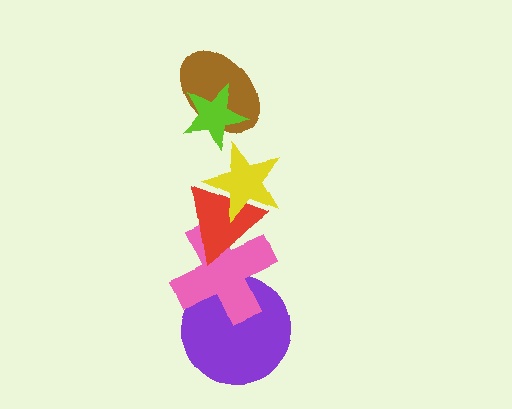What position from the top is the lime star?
The lime star is 1st from the top.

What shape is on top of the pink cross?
The red triangle is on top of the pink cross.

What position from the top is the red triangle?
The red triangle is 4th from the top.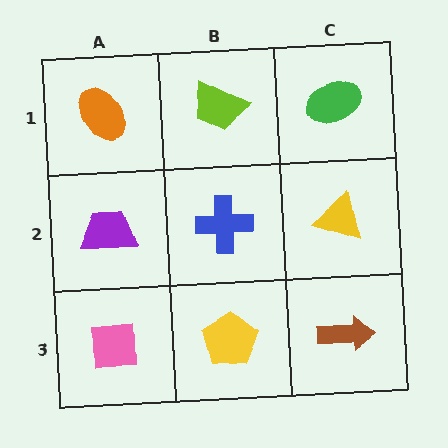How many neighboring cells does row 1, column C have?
2.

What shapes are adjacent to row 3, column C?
A yellow triangle (row 2, column C), a yellow pentagon (row 3, column B).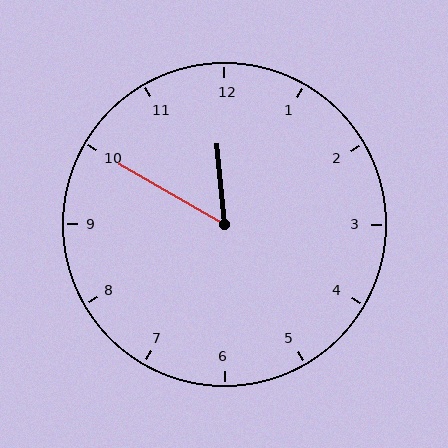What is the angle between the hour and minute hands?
Approximately 55 degrees.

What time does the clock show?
11:50.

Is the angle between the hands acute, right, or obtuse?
It is acute.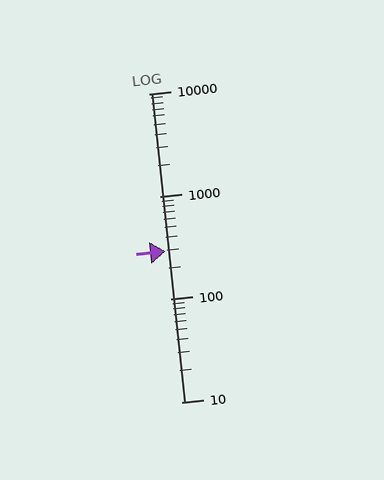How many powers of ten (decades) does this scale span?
The scale spans 3 decades, from 10 to 10000.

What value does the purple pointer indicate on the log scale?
The pointer indicates approximately 290.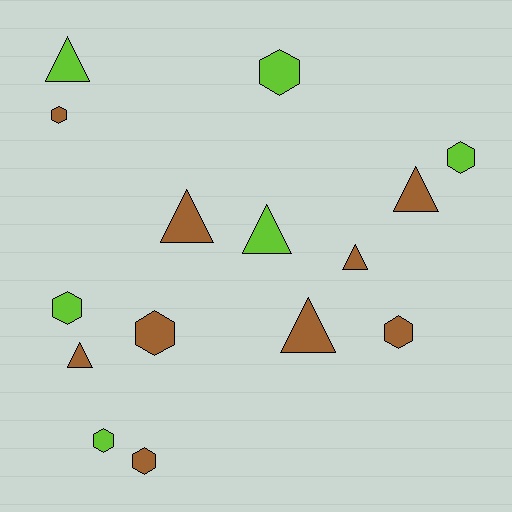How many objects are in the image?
There are 15 objects.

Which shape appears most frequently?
Hexagon, with 8 objects.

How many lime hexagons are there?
There are 4 lime hexagons.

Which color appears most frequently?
Brown, with 9 objects.